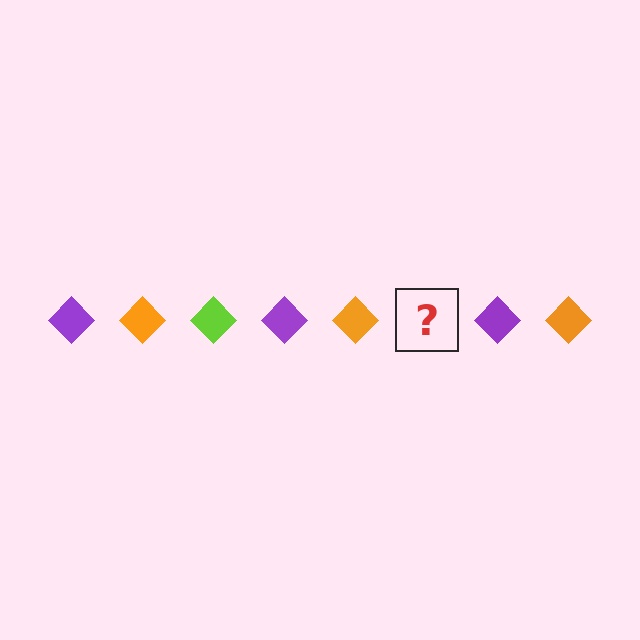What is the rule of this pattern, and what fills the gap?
The rule is that the pattern cycles through purple, orange, lime diamonds. The gap should be filled with a lime diamond.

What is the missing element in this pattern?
The missing element is a lime diamond.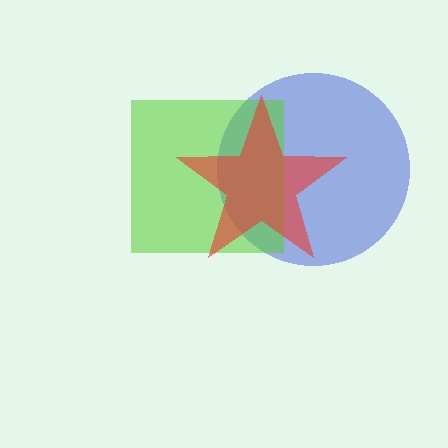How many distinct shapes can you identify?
There are 3 distinct shapes: a blue circle, a lime square, a red star.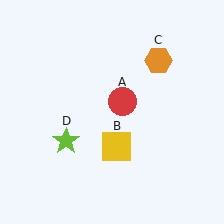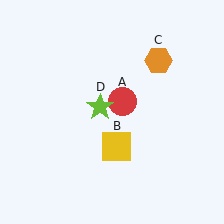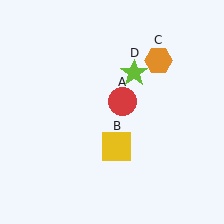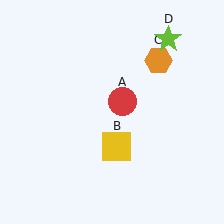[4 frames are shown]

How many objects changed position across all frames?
1 object changed position: lime star (object D).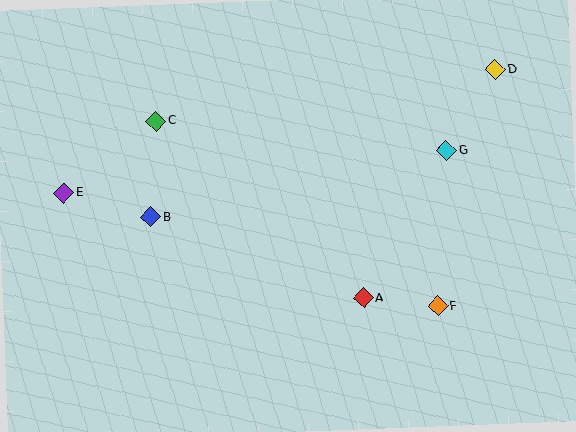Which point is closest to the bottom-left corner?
Point E is closest to the bottom-left corner.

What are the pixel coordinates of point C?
Point C is at (156, 121).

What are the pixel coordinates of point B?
Point B is at (151, 217).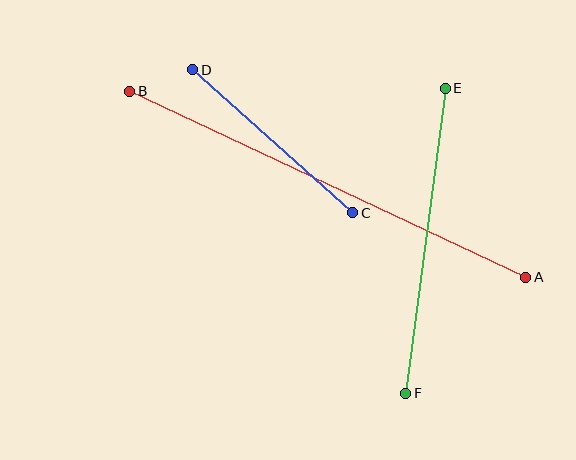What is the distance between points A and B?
The distance is approximately 438 pixels.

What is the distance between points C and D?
The distance is approximately 214 pixels.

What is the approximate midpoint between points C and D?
The midpoint is at approximately (273, 141) pixels.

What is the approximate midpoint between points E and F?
The midpoint is at approximately (426, 241) pixels.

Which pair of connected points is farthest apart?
Points A and B are farthest apart.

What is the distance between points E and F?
The distance is approximately 307 pixels.